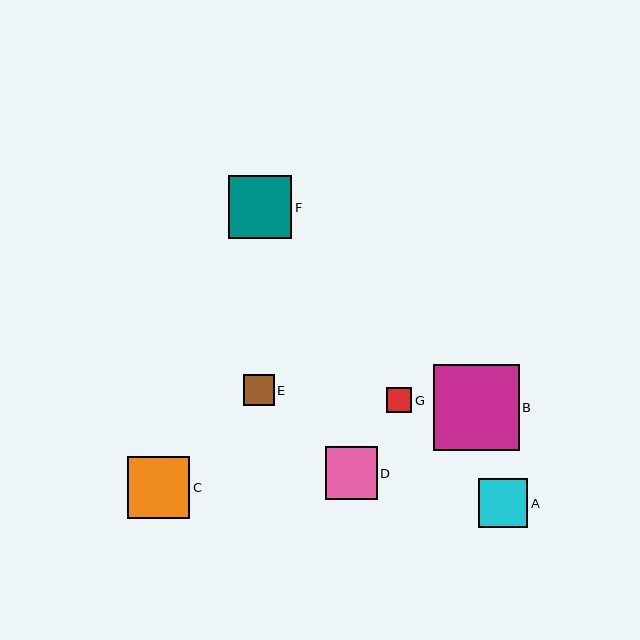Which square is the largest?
Square B is the largest with a size of approximately 86 pixels.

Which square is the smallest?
Square G is the smallest with a size of approximately 26 pixels.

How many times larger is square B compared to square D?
Square B is approximately 1.6 times the size of square D.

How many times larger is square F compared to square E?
Square F is approximately 2.0 times the size of square E.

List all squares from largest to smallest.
From largest to smallest: B, F, C, D, A, E, G.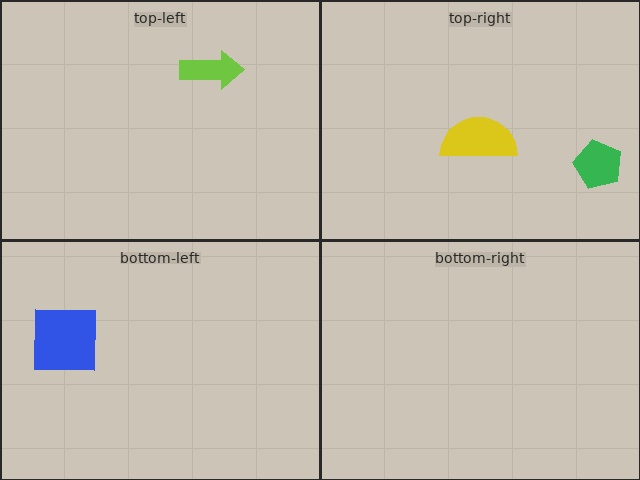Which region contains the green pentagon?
The top-right region.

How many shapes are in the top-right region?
2.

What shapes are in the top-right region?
The yellow semicircle, the green pentagon.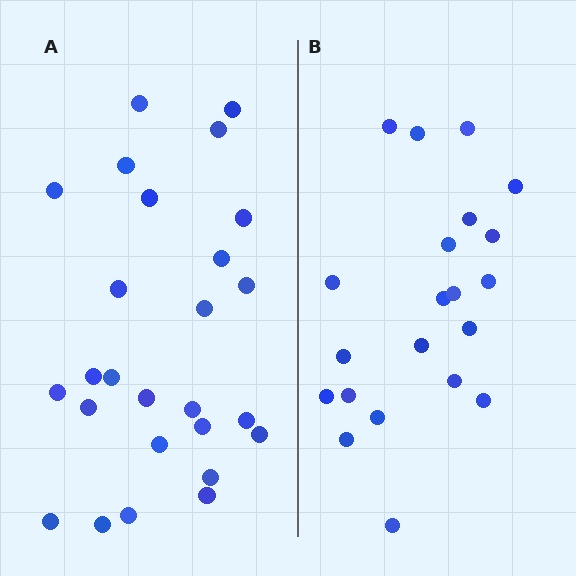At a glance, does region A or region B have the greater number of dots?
Region A (the left region) has more dots.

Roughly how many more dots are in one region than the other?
Region A has about 5 more dots than region B.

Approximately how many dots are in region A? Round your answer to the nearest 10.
About 30 dots. (The exact count is 26, which rounds to 30.)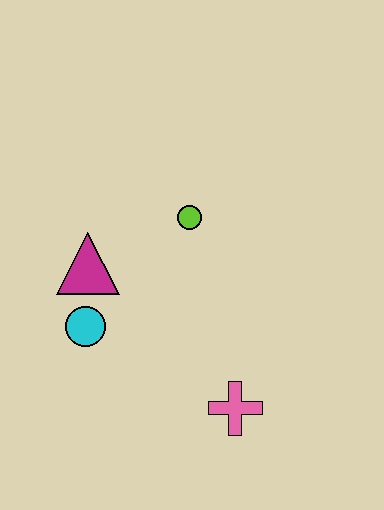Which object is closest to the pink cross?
The cyan circle is closest to the pink cross.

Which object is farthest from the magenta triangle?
The pink cross is farthest from the magenta triangle.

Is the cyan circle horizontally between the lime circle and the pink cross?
No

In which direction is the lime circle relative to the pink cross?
The lime circle is above the pink cross.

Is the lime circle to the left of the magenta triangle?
No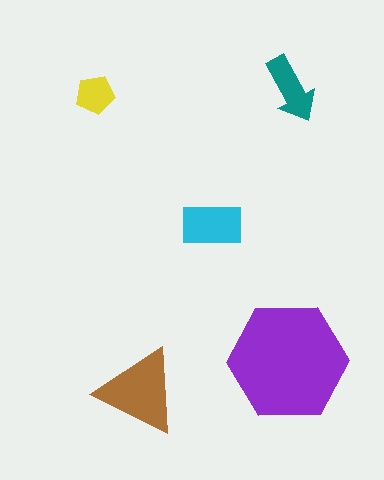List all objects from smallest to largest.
The yellow pentagon, the teal arrow, the cyan rectangle, the brown triangle, the purple hexagon.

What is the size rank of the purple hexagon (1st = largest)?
1st.